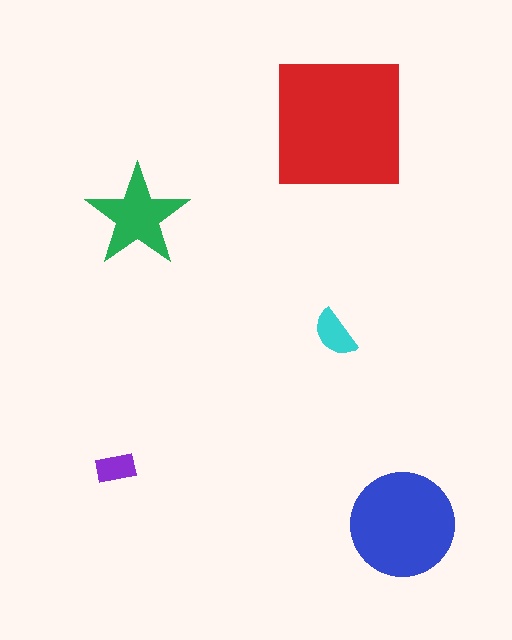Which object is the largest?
The red square.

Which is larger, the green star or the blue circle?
The blue circle.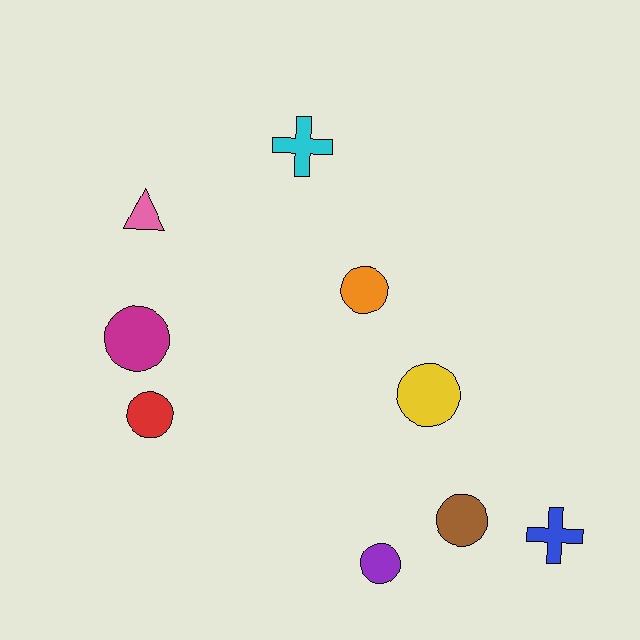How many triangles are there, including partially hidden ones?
There is 1 triangle.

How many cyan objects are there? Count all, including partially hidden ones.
There is 1 cyan object.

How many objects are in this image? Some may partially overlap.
There are 9 objects.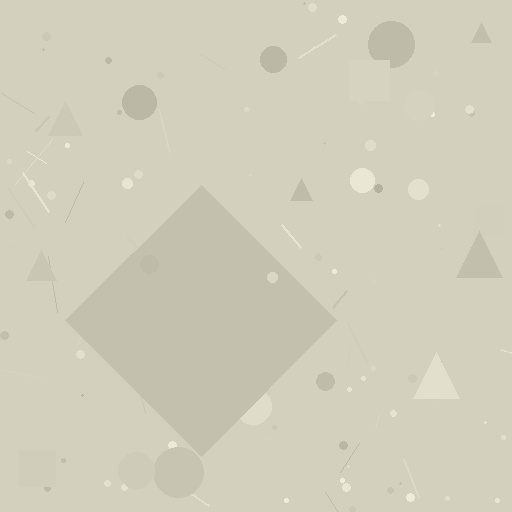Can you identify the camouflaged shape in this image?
The camouflaged shape is a diamond.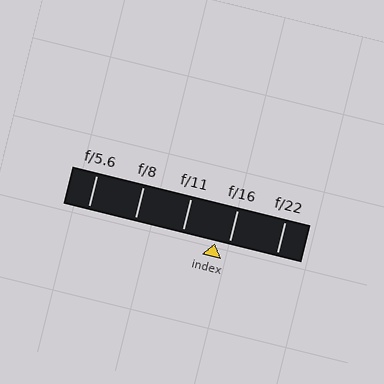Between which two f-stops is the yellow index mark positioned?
The index mark is between f/11 and f/16.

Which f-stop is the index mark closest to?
The index mark is closest to f/16.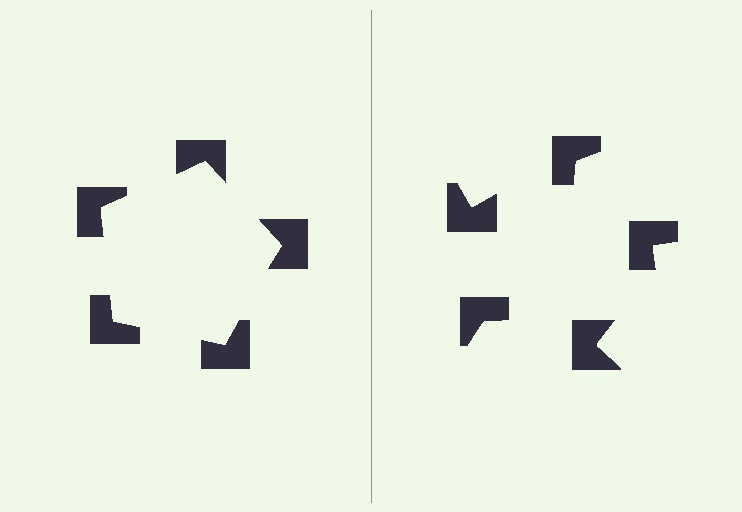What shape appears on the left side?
An illusory pentagon.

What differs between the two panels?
The notched squares are positioned identically on both sides; only the wedge orientations differ. On the left they align to a pentagon; on the right they are misaligned.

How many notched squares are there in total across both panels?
10 — 5 on each side.